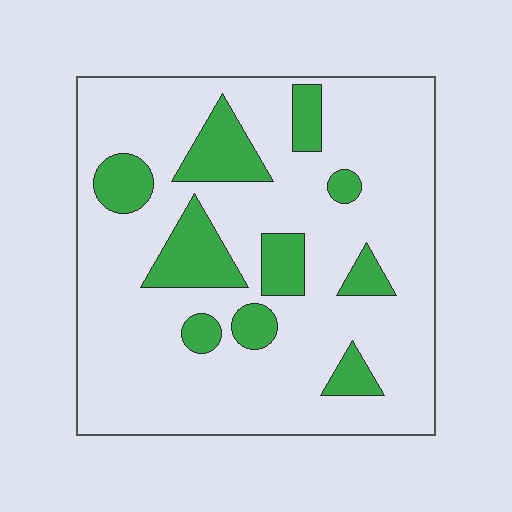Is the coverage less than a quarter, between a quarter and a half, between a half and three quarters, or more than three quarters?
Less than a quarter.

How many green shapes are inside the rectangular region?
10.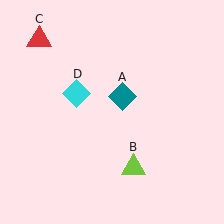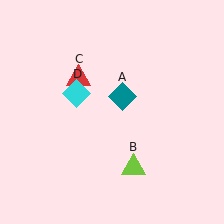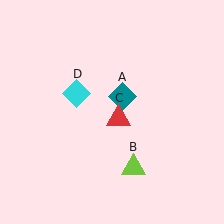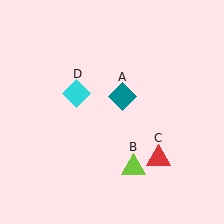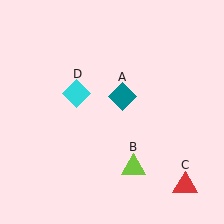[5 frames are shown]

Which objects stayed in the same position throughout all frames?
Teal diamond (object A) and lime triangle (object B) and cyan diamond (object D) remained stationary.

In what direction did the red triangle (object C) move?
The red triangle (object C) moved down and to the right.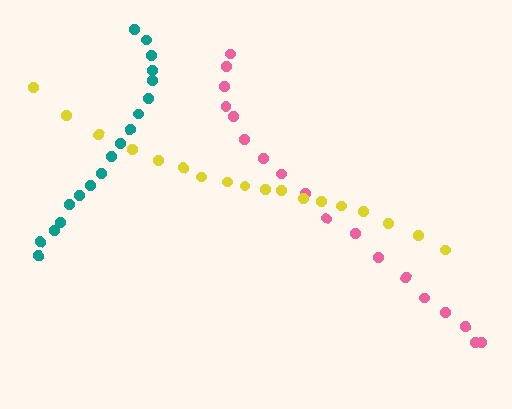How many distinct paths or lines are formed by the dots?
There are 3 distinct paths.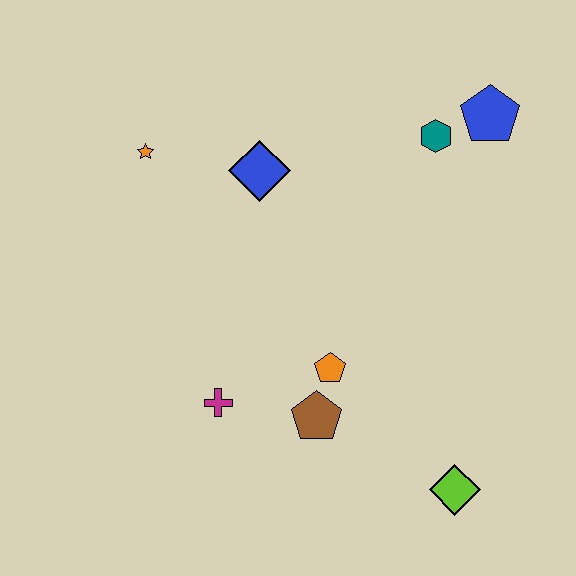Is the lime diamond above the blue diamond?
No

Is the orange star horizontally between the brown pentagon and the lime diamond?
No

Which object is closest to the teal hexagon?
The blue pentagon is closest to the teal hexagon.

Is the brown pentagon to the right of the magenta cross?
Yes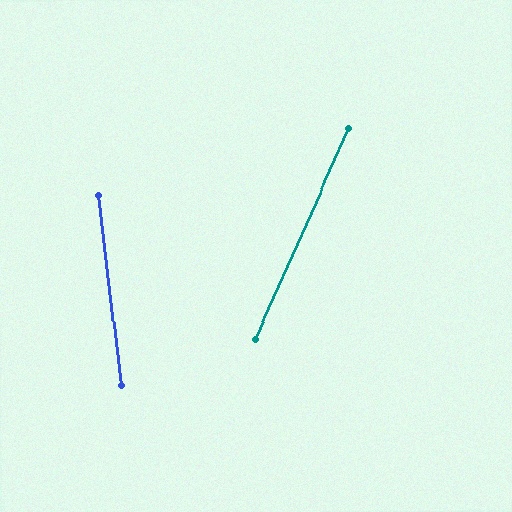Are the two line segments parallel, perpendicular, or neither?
Neither parallel nor perpendicular — they differ by about 31°.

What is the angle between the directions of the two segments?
Approximately 31 degrees.